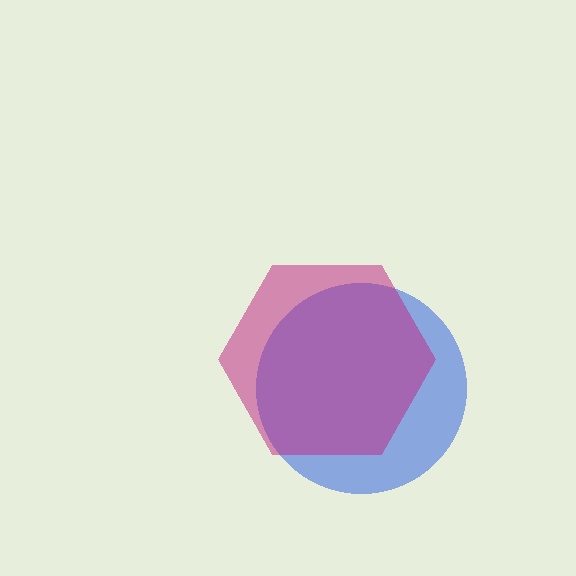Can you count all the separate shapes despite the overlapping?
Yes, there are 2 separate shapes.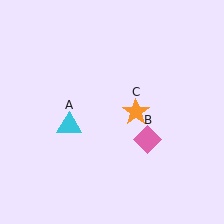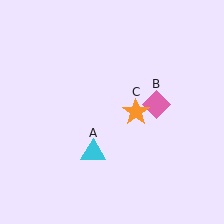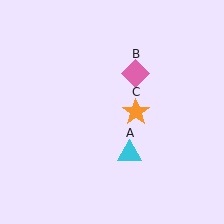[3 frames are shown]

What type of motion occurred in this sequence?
The cyan triangle (object A), pink diamond (object B) rotated counterclockwise around the center of the scene.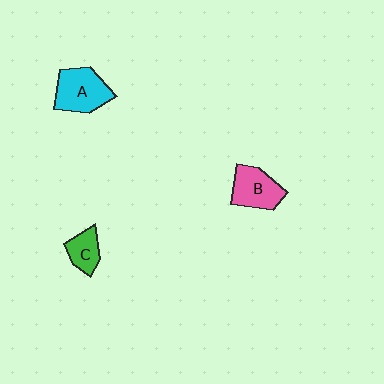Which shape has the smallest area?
Shape C (green).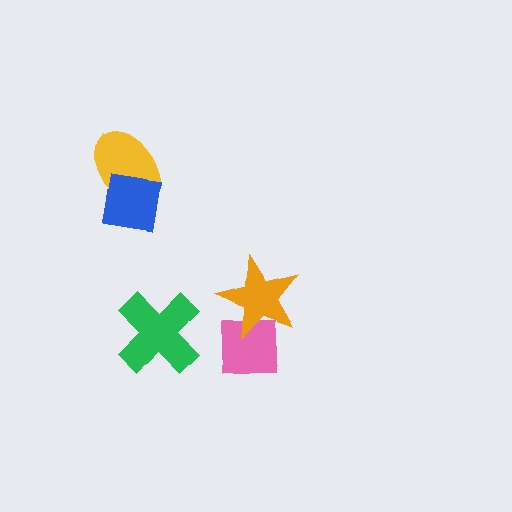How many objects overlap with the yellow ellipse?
1 object overlaps with the yellow ellipse.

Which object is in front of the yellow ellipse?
The blue square is in front of the yellow ellipse.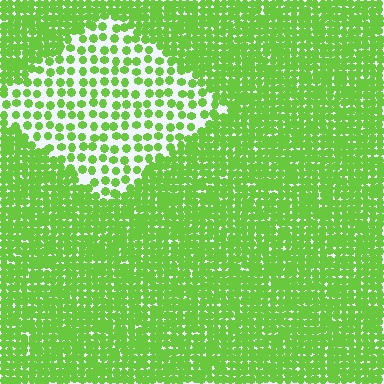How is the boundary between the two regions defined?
The boundary is defined by a change in element density (approximately 2.4x ratio). All elements are the same color, size, and shape.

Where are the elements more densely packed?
The elements are more densely packed outside the diamond boundary.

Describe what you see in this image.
The image contains small lime elements arranged at two different densities. A diamond-shaped region is visible where the elements are less densely packed than the surrounding area.